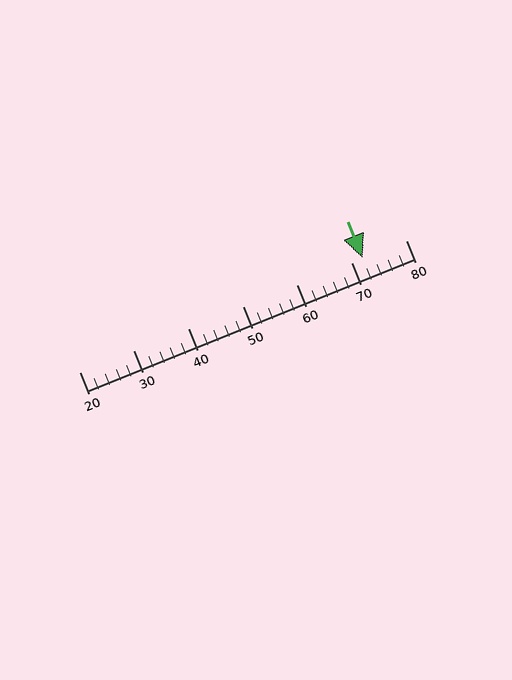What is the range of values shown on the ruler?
The ruler shows values from 20 to 80.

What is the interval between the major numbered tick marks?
The major tick marks are spaced 10 units apart.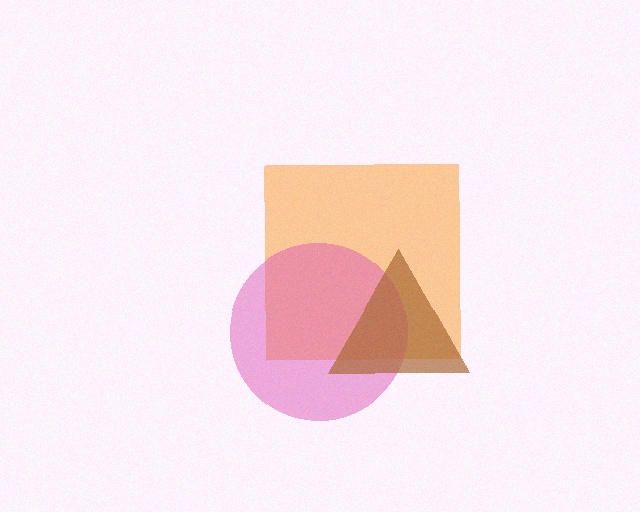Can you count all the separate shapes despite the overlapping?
Yes, there are 3 separate shapes.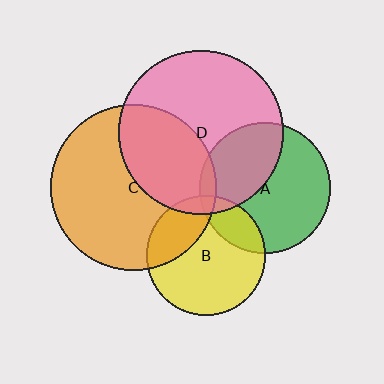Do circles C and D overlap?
Yes.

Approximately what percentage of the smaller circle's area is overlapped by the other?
Approximately 35%.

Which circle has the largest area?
Circle C (orange).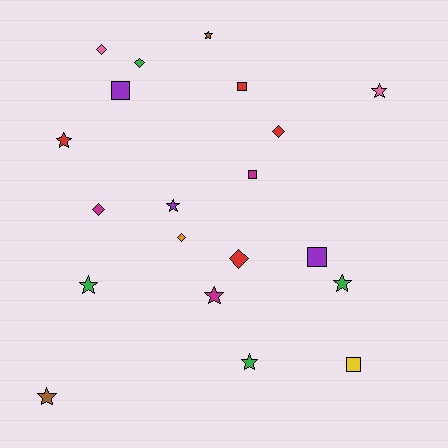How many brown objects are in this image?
There are 2 brown objects.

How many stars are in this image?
There are 9 stars.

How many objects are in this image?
There are 20 objects.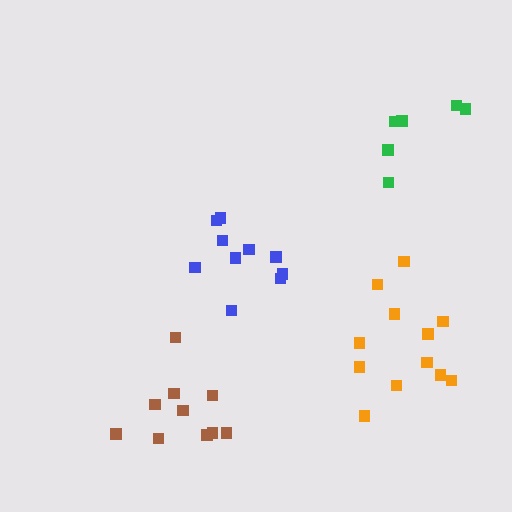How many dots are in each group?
Group 1: 10 dots, Group 2: 10 dots, Group 3: 6 dots, Group 4: 12 dots (38 total).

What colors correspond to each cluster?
The clusters are colored: blue, brown, green, orange.